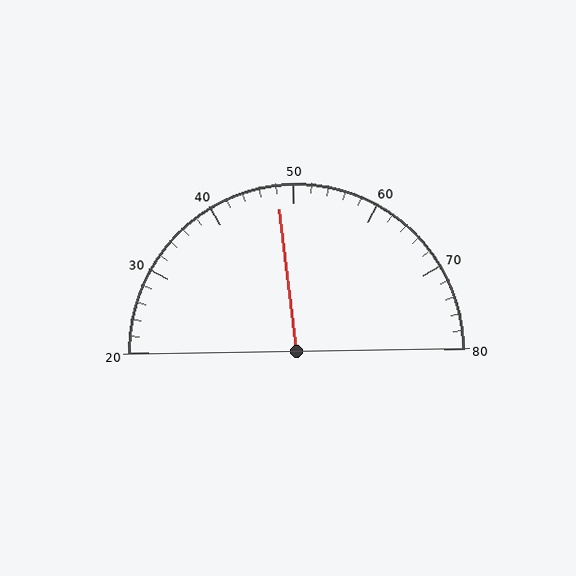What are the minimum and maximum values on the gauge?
The gauge ranges from 20 to 80.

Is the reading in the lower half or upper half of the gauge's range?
The reading is in the lower half of the range (20 to 80).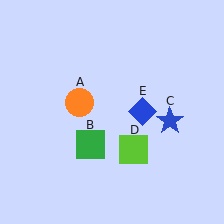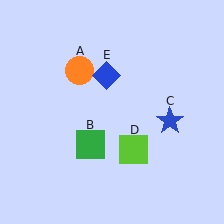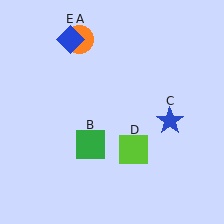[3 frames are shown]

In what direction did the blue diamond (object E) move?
The blue diamond (object E) moved up and to the left.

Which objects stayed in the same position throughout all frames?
Green square (object B) and blue star (object C) and lime square (object D) remained stationary.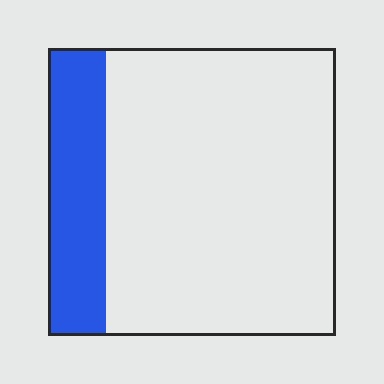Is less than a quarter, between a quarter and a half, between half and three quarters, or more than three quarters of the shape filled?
Less than a quarter.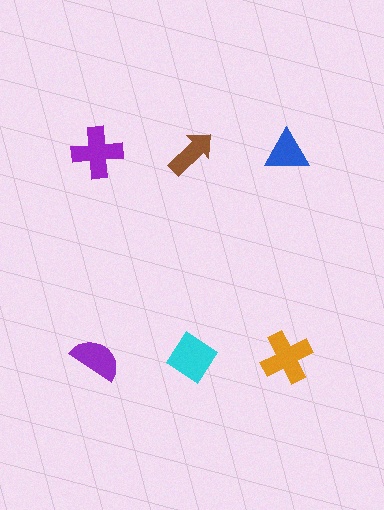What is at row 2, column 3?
An orange cross.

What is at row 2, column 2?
A cyan diamond.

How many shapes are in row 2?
3 shapes.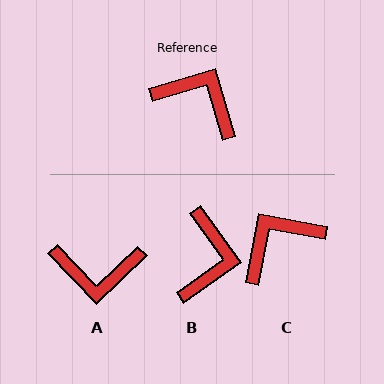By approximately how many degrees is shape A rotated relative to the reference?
Approximately 153 degrees clockwise.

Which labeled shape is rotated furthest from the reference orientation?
A, about 153 degrees away.